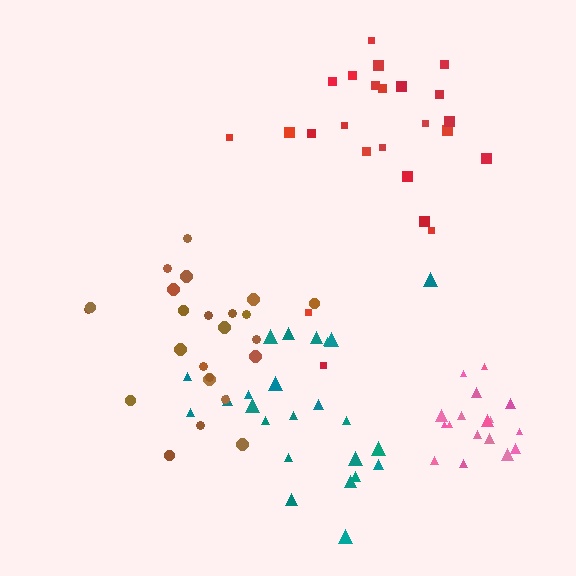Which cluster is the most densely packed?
Pink.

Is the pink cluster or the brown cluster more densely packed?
Pink.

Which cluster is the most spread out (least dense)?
Red.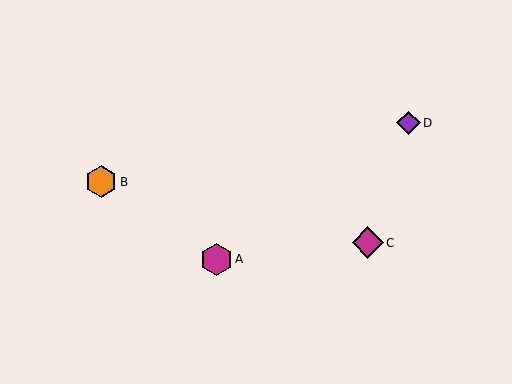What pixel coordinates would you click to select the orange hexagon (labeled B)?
Click at (101, 182) to select the orange hexagon B.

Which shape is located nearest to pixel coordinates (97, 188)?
The orange hexagon (labeled B) at (101, 182) is nearest to that location.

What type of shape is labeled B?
Shape B is an orange hexagon.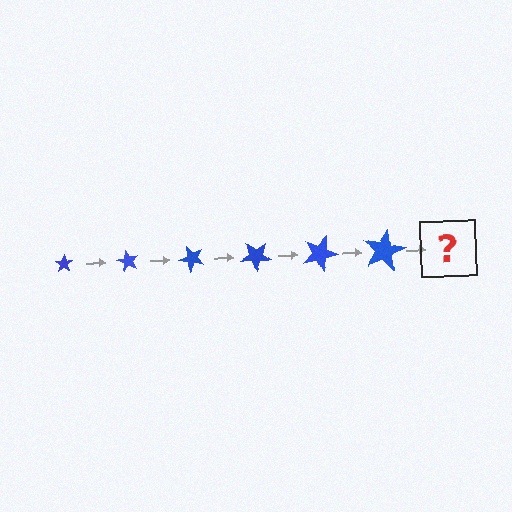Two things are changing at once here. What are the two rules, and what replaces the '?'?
The two rules are that the star grows larger each step and it rotates 60 degrees each step. The '?' should be a star, larger than the previous one and rotated 360 degrees from the start.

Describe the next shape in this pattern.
It should be a star, larger than the previous one and rotated 360 degrees from the start.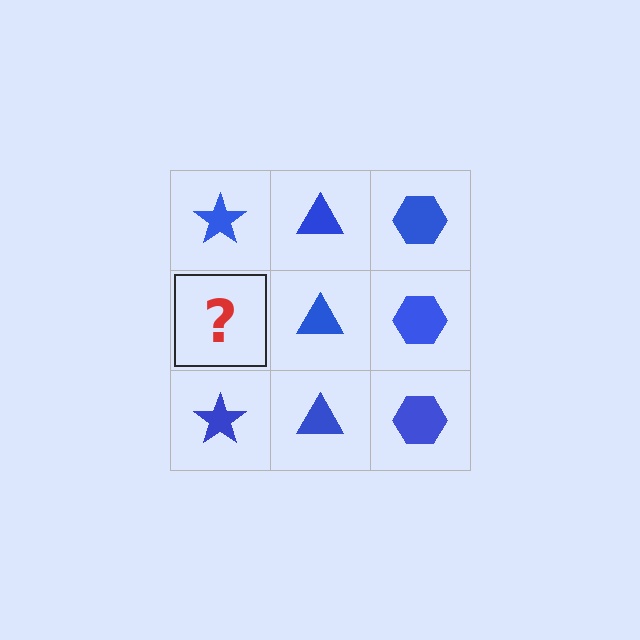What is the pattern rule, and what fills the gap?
The rule is that each column has a consistent shape. The gap should be filled with a blue star.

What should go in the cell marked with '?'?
The missing cell should contain a blue star.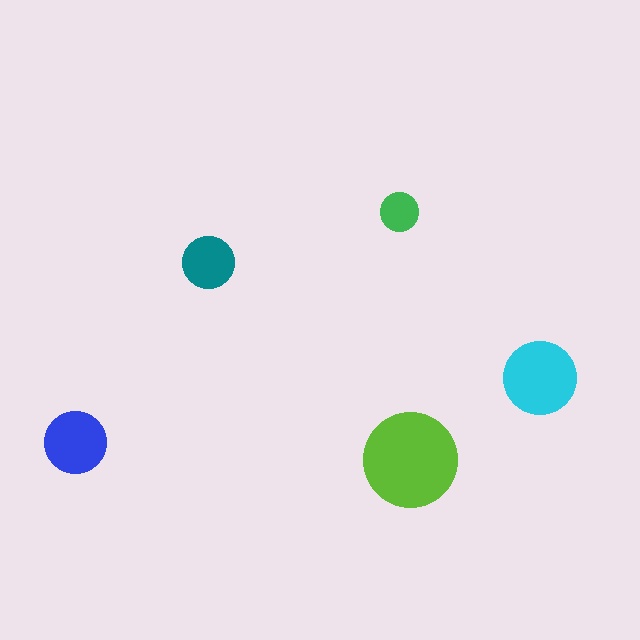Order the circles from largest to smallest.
the lime one, the cyan one, the blue one, the teal one, the green one.